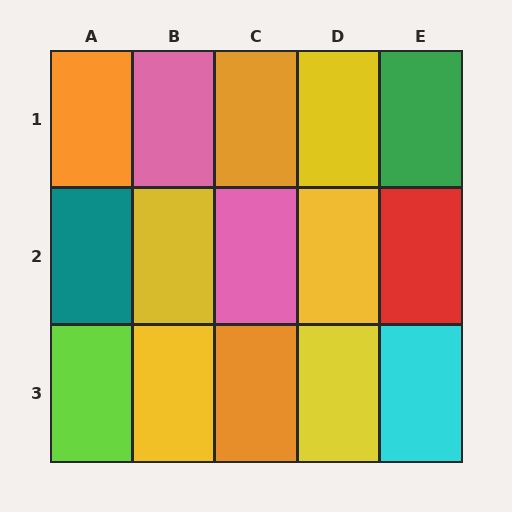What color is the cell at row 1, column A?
Orange.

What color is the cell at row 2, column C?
Pink.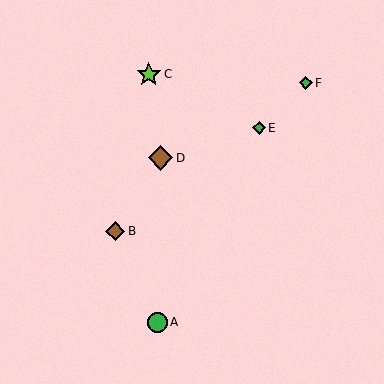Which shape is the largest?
The brown diamond (labeled D) is the largest.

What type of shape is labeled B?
Shape B is a brown diamond.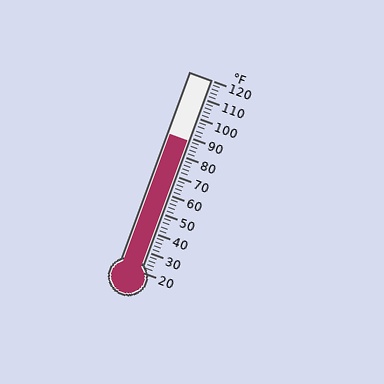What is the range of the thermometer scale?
The thermometer scale ranges from 20°F to 120°F.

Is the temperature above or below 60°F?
The temperature is above 60°F.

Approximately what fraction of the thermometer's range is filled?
The thermometer is filled to approximately 70% of its range.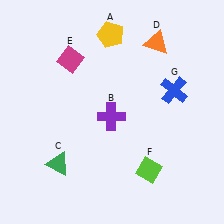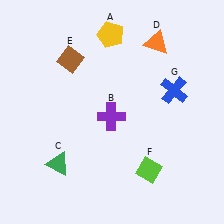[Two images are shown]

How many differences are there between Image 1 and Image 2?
There is 1 difference between the two images.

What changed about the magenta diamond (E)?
In Image 1, E is magenta. In Image 2, it changed to brown.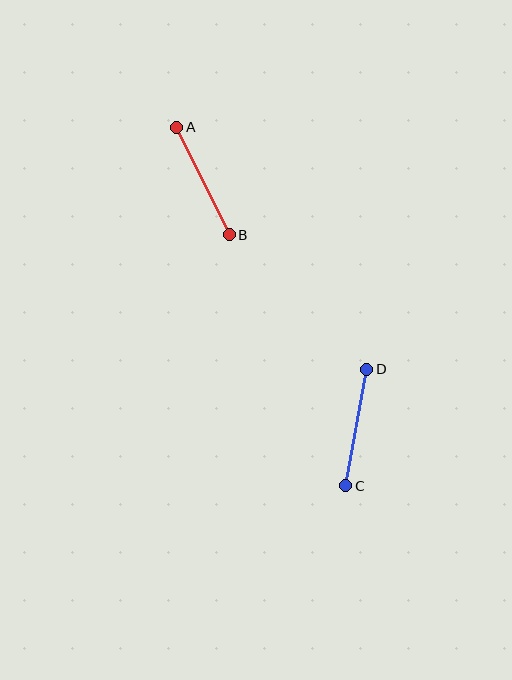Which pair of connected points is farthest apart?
Points A and B are farthest apart.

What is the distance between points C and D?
The distance is approximately 118 pixels.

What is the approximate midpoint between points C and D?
The midpoint is at approximately (356, 428) pixels.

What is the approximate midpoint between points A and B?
The midpoint is at approximately (203, 181) pixels.